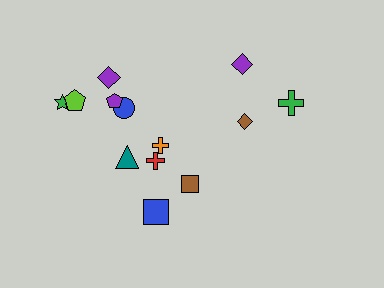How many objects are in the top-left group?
There are 6 objects.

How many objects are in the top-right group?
There are 3 objects.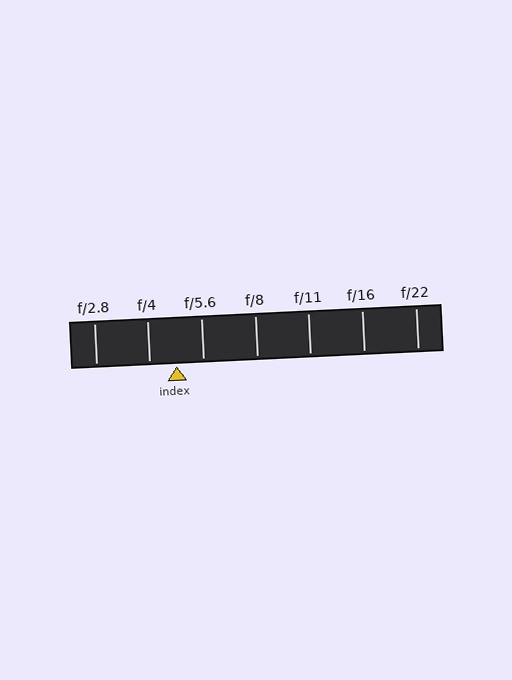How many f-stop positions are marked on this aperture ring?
There are 7 f-stop positions marked.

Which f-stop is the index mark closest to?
The index mark is closest to f/4.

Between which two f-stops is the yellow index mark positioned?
The index mark is between f/4 and f/5.6.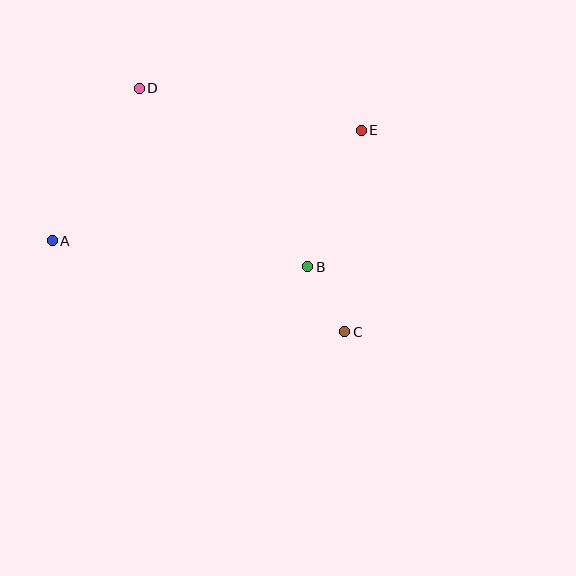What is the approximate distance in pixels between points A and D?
The distance between A and D is approximately 176 pixels.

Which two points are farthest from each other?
Points A and E are farthest from each other.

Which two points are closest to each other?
Points B and C are closest to each other.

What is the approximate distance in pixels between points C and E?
The distance between C and E is approximately 202 pixels.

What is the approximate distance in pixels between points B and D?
The distance between B and D is approximately 245 pixels.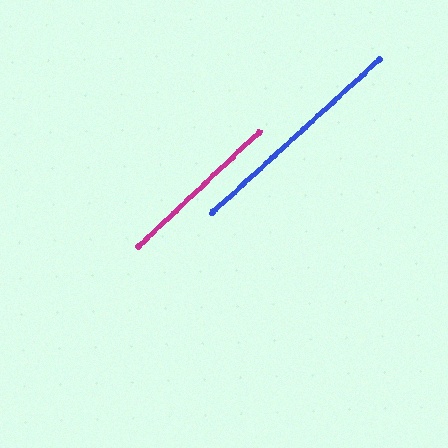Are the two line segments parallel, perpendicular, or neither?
Parallel — their directions differ by only 1.0°.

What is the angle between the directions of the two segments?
Approximately 1 degree.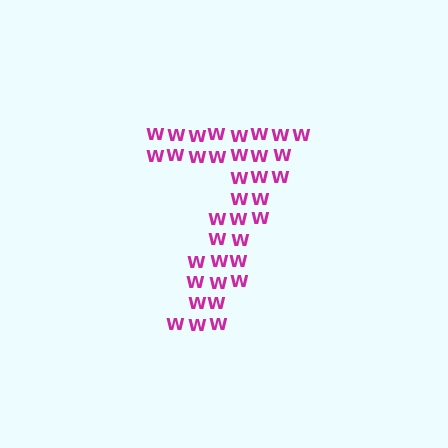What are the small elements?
The small elements are letter W's.